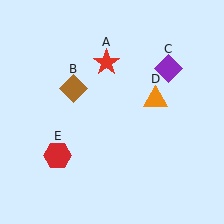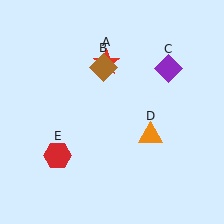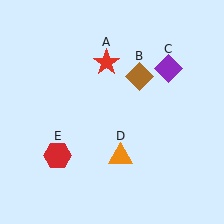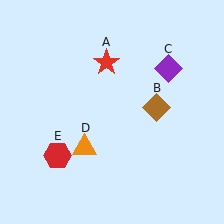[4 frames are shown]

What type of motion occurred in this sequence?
The brown diamond (object B), orange triangle (object D) rotated clockwise around the center of the scene.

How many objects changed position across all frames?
2 objects changed position: brown diamond (object B), orange triangle (object D).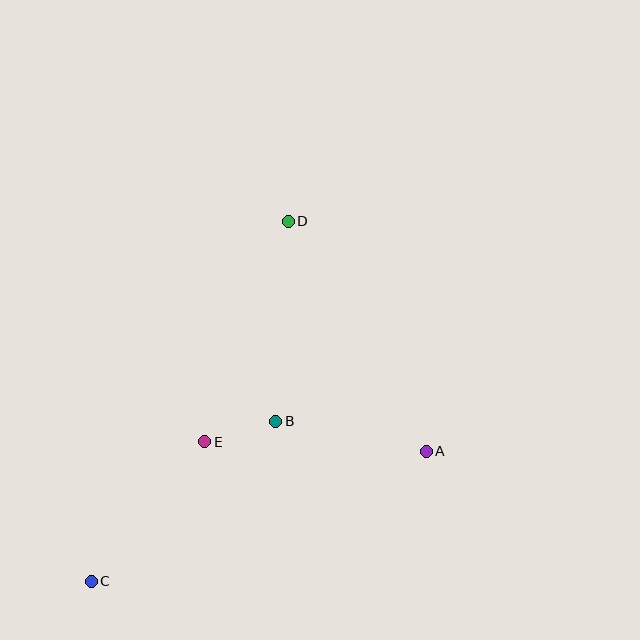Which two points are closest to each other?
Points B and E are closest to each other.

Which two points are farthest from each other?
Points C and D are farthest from each other.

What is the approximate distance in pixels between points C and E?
The distance between C and E is approximately 180 pixels.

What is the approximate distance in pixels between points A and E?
The distance between A and E is approximately 222 pixels.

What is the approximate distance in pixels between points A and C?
The distance between A and C is approximately 360 pixels.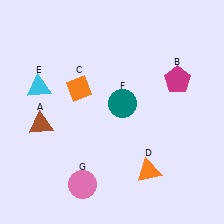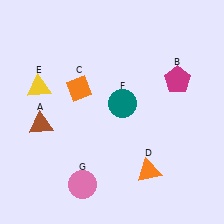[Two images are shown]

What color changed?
The triangle (E) changed from cyan in Image 1 to yellow in Image 2.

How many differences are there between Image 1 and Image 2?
There is 1 difference between the two images.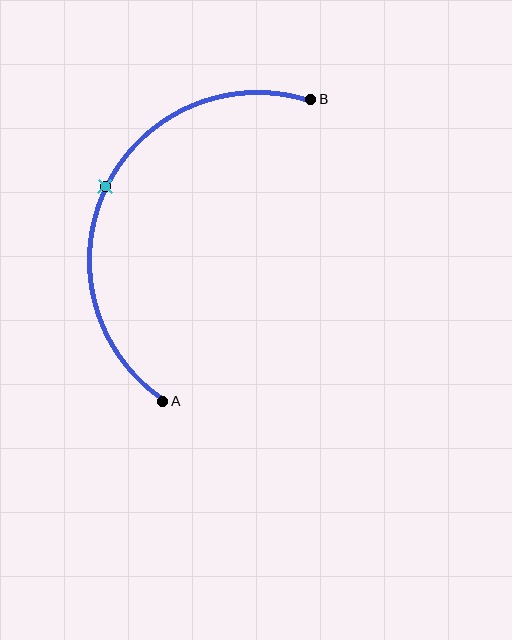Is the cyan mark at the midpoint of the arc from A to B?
Yes. The cyan mark lies on the arc at equal arc-length from both A and B — it is the arc midpoint.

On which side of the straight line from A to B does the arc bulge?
The arc bulges to the left of the straight line connecting A and B.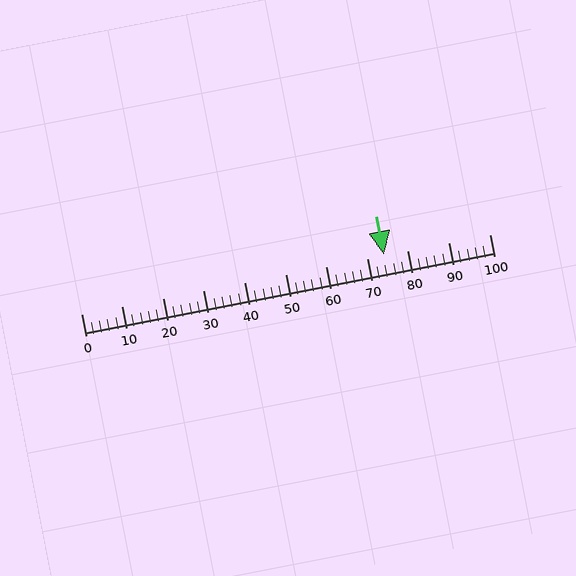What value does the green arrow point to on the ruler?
The green arrow points to approximately 74.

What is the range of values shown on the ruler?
The ruler shows values from 0 to 100.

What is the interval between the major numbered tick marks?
The major tick marks are spaced 10 units apart.